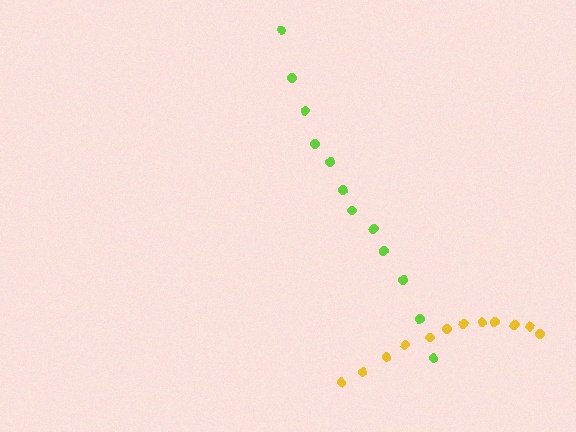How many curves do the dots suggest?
There are 2 distinct paths.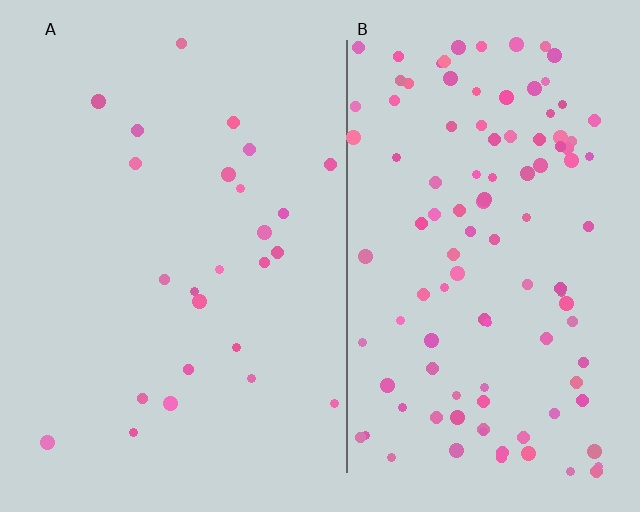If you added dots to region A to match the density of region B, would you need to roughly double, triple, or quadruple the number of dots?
Approximately quadruple.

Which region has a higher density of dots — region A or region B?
B (the right).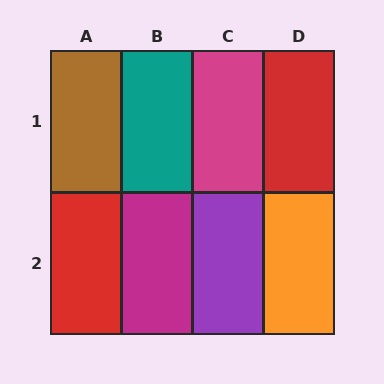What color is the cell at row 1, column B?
Teal.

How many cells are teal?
1 cell is teal.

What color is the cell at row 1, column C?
Magenta.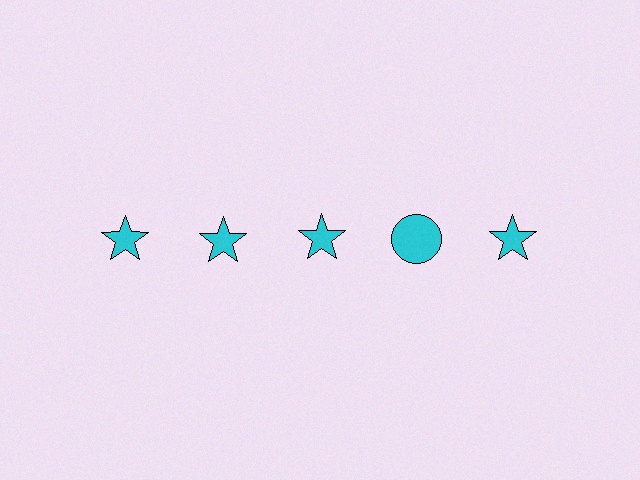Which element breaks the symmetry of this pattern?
The cyan circle in the top row, second from right column breaks the symmetry. All other shapes are cyan stars.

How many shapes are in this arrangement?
There are 5 shapes arranged in a grid pattern.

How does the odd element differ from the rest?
It has a different shape: circle instead of star.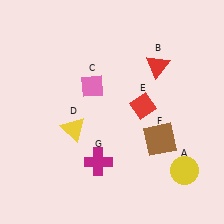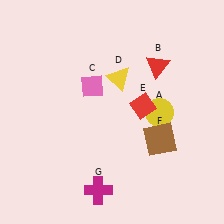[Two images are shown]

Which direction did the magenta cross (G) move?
The magenta cross (G) moved down.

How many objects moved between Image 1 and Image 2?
3 objects moved between the two images.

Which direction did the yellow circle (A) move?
The yellow circle (A) moved up.